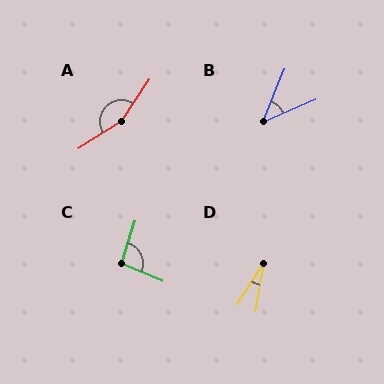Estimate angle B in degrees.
Approximately 45 degrees.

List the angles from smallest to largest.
D (22°), B (45°), C (96°), A (156°).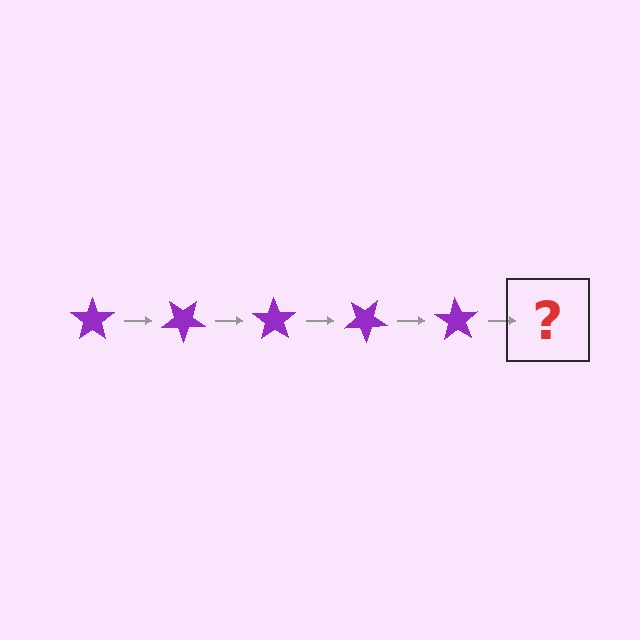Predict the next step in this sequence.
The next step is a purple star rotated 175 degrees.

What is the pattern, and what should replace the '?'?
The pattern is that the star rotates 35 degrees each step. The '?' should be a purple star rotated 175 degrees.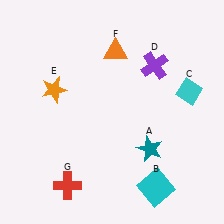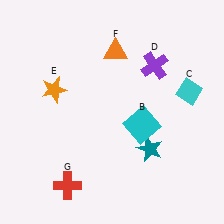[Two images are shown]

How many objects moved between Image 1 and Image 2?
1 object moved between the two images.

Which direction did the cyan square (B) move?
The cyan square (B) moved up.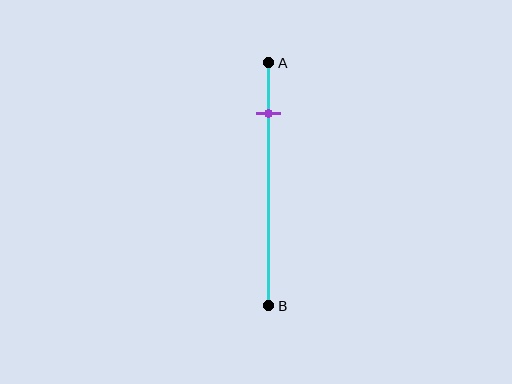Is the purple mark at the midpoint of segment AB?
No, the mark is at about 20% from A, not at the 50% midpoint.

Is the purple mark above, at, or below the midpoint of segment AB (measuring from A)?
The purple mark is above the midpoint of segment AB.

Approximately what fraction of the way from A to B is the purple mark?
The purple mark is approximately 20% of the way from A to B.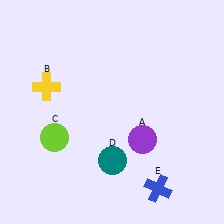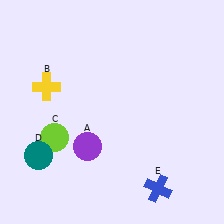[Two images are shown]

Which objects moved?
The objects that moved are: the purple circle (A), the teal circle (D).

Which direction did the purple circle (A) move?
The purple circle (A) moved left.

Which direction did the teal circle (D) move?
The teal circle (D) moved left.